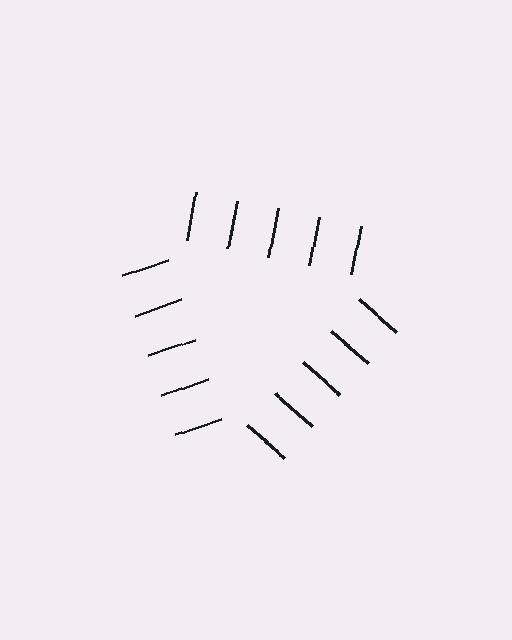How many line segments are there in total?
15 — 5 along each of the 3 edges.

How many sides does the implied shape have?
3 sides — the line-ends trace a triangle.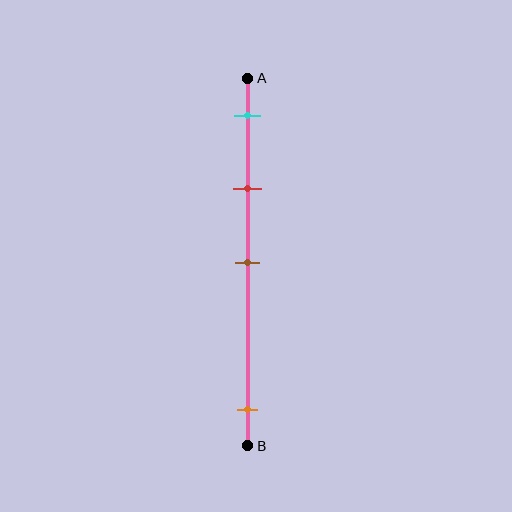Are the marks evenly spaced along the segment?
No, the marks are not evenly spaced.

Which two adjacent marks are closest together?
The cyan and red marks are the closest adjacent pair.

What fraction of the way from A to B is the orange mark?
The orange mark is approximately 90% (0.9) of the way from A to B.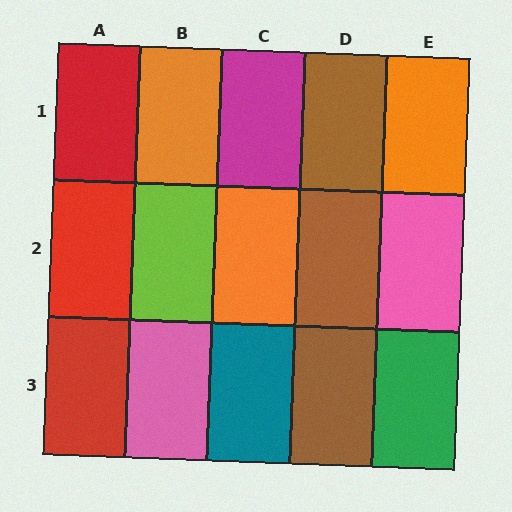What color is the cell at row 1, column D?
Brown.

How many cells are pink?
2 cells are pink.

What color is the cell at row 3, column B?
Pink.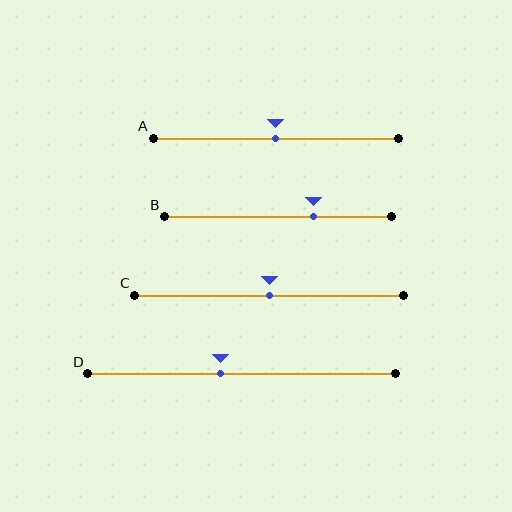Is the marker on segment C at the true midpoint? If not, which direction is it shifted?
Yes, the marker on segment C is at the true midpoint.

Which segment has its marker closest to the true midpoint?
Segment A has its marker closest to the true midpoint.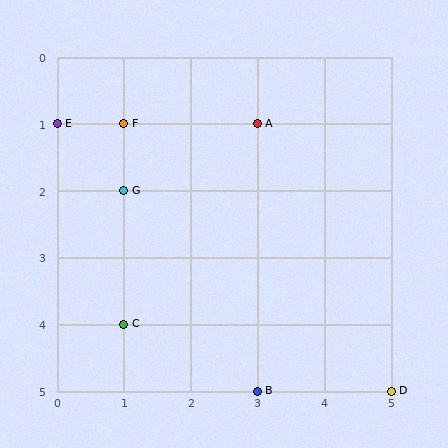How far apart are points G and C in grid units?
Points G and C are 2 rows apart.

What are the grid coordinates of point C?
Point C is at grid coordinates (1, 4).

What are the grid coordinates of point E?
Point E is at grid coordinates (0, 1).